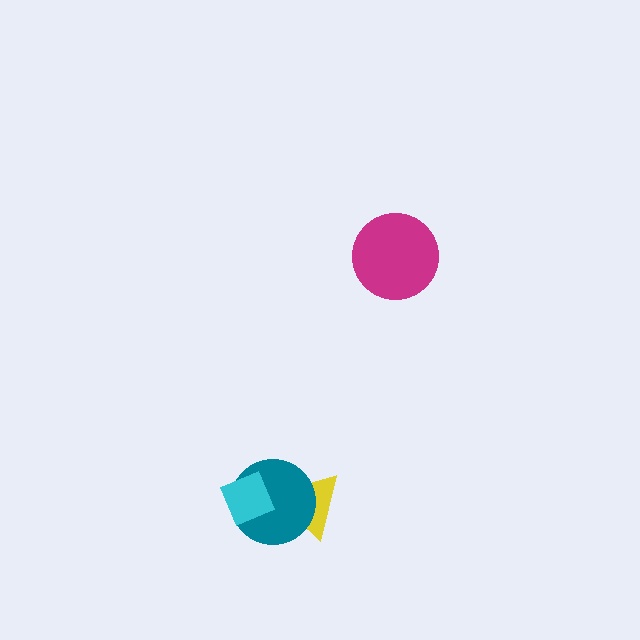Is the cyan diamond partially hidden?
No, no other shape covers it.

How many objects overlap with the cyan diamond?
1 object overlaps with the cyan diamond.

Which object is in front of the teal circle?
The cyan diamond is in front of the teal circle.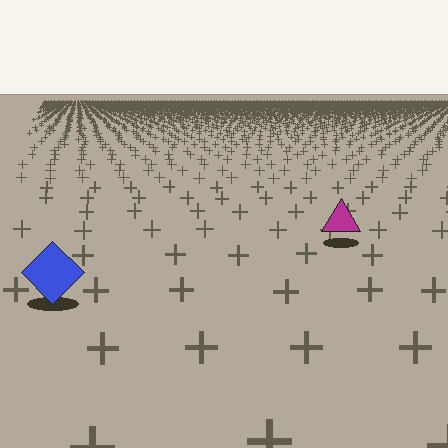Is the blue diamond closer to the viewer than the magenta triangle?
Yes. The blue diamond is closer — you can tell from the texture gradient: the ground texture is coarser near it.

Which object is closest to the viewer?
The blue diamond is closest. The texture marks near it are larger and more spread out.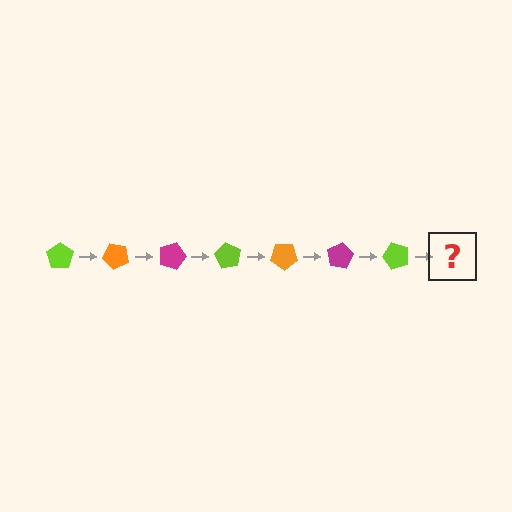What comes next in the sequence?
The next element should be an orange pentagon, rotated 315 degrees from the start.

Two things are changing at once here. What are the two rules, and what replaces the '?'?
The two rules are that it rotates 45 degrees each step and the color cycles through lime, orange, and magenta. The '?' should be an orange pentagon, rotated 315 degrees from the start.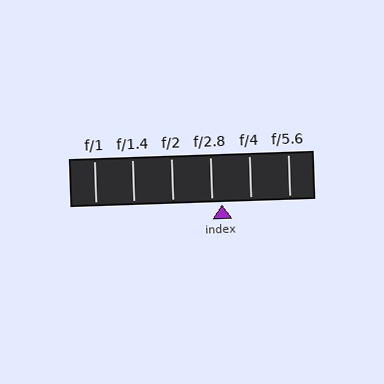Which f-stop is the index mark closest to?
The index mark is closest to f/2.8.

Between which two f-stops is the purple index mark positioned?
The index mark is between f/2.8 and f/4.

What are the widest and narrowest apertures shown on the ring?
The widest aperture shown is f/1 and the narrowest is f/5.6.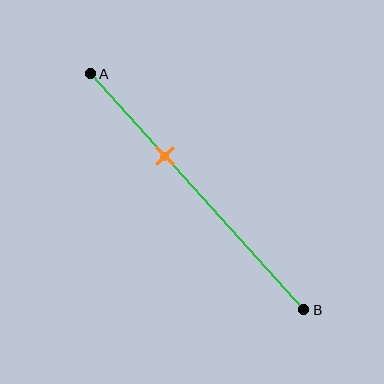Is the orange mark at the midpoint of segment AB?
No, the mark is at about 35% from A, not at the 50% midpoint.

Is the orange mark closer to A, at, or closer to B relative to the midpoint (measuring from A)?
The orange mark is closer to point A than the midpoint of segment AB.